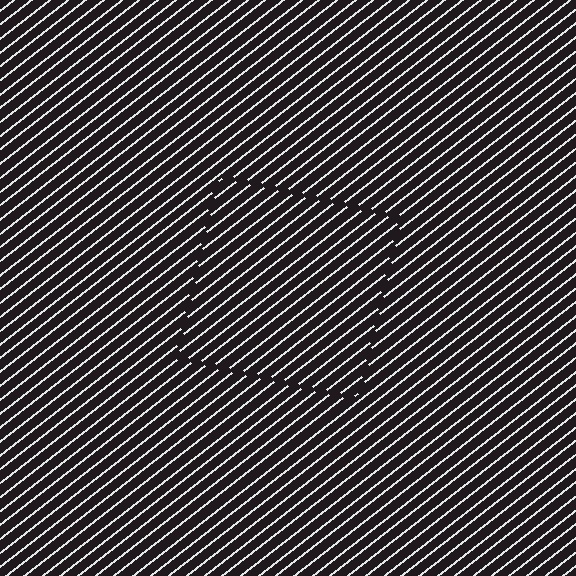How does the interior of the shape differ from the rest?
The interior of the shape contains the same grating, shifted by half a period — the contour is defined by the phase discontinuity where line-ends from the inner and outer gratings abut.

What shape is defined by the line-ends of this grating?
An illusory square. The interior of the shape contains the same grating, shifted by half a period — the contour is defined by the phase discontinuity where line-ends from the inner and outer gratings abut.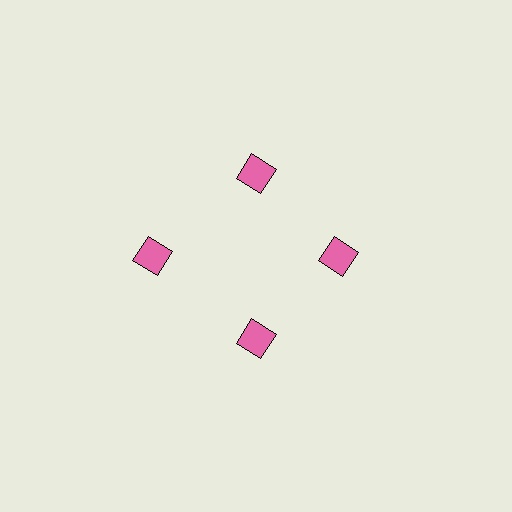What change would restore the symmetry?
The symmetry would be restored by moving it inward, back onto the ring so that all 4 squares sit at equal angles and equal distance from the center.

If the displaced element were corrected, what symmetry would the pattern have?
It would have 4-fold rotational symmetry — the pattern would map onto itself every 90 degrees.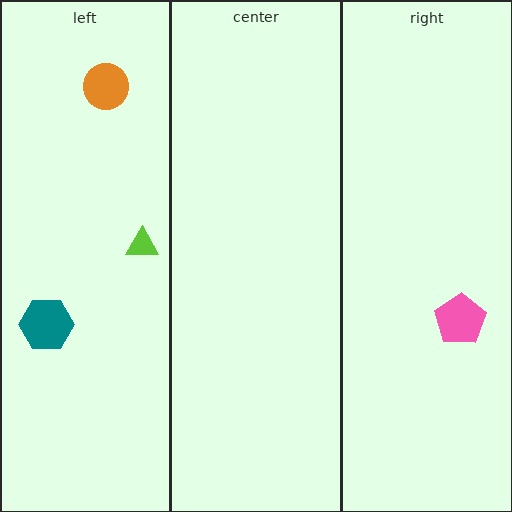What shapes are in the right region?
The pink pentagon.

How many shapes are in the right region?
1.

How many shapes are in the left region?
3.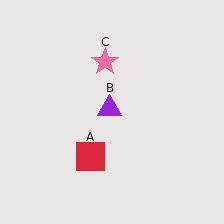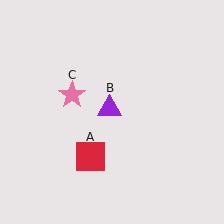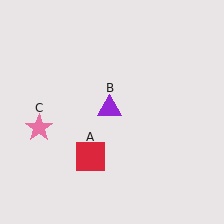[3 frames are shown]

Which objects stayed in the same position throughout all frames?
Red square (object A) and purple triangle (object B) remained stationary.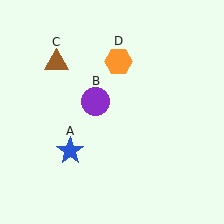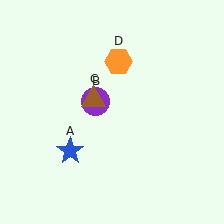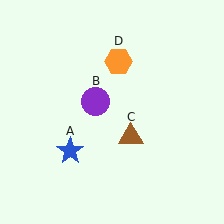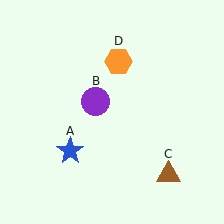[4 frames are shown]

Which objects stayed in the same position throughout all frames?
Blue star (object A) and purple circle (object B) and orange hexagon (object D) remained stationary.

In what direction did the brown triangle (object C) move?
The brown triangle (object C) moved down and to the right.